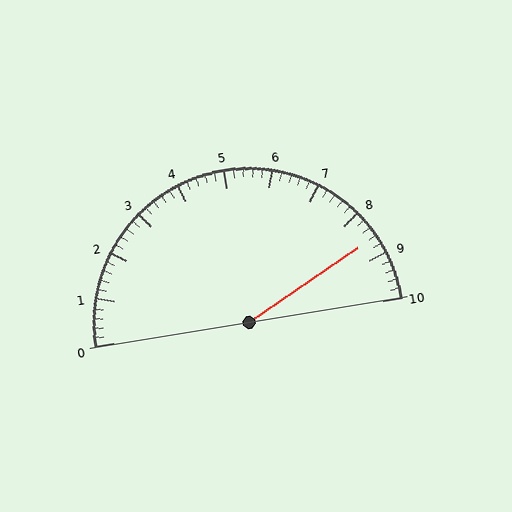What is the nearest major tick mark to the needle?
The nearest major tick mark is 9.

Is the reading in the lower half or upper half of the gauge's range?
The reading is in the upper half of the range (0 to 10).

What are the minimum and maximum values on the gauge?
The gauge ranges from 0 to 10.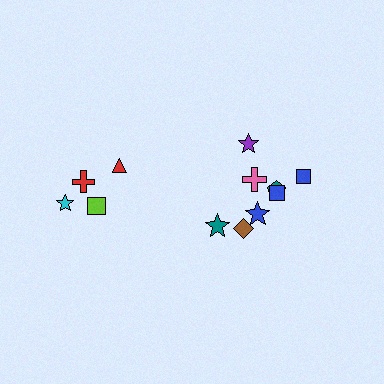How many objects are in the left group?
There are 4 objects.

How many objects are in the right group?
There are 8 objects.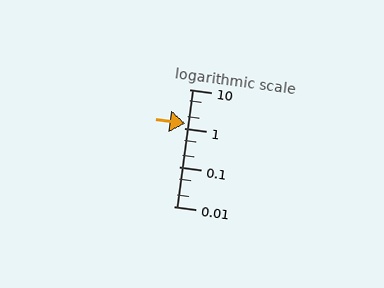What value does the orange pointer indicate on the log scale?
The pointer indicates approximately 1.3.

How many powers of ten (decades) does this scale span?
The scale spans 3 decades, from 0.01 to 10.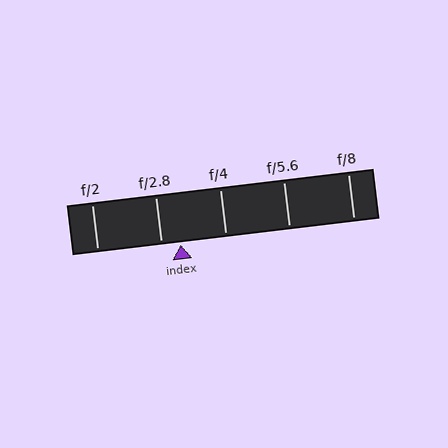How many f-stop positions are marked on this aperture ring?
There are 5 f-stop positions marked.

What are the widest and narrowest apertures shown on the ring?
The widest aperture shown is f/2 and the narrowest is f/8.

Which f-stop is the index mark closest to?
The index mark is closest to f/2.8.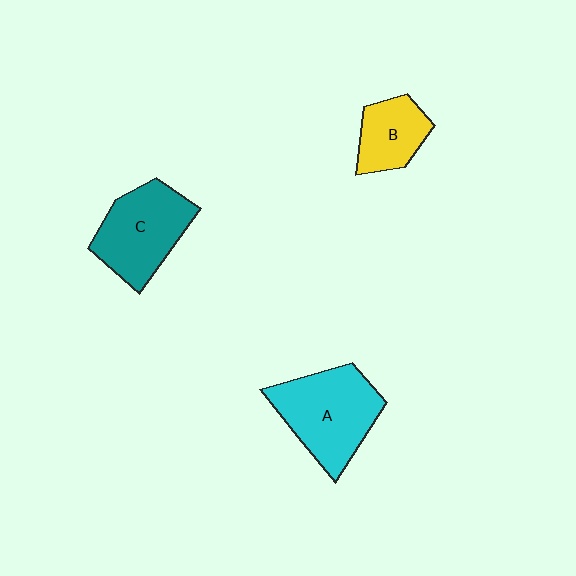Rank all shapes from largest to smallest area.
From largest to smallest: A (cyan), C (teal), B (yellow).